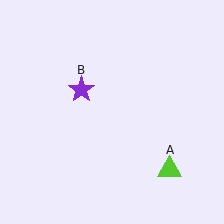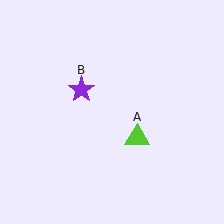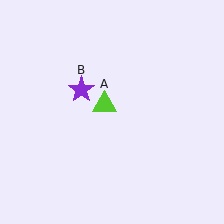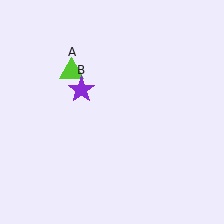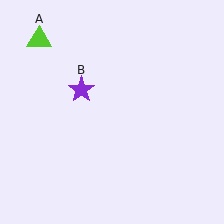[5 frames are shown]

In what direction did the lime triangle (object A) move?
The lime triangle (object A) moved up and to the left.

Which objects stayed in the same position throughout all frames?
Purple star (object B) remained stationary.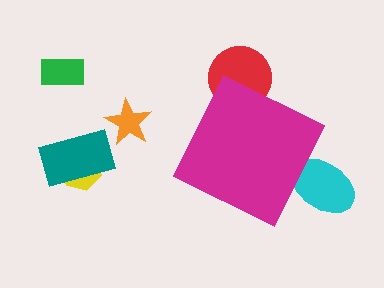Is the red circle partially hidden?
Yes, the red circle is partially hidden behind the magenta diamond.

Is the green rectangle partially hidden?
No, the green rectangle is fully visible.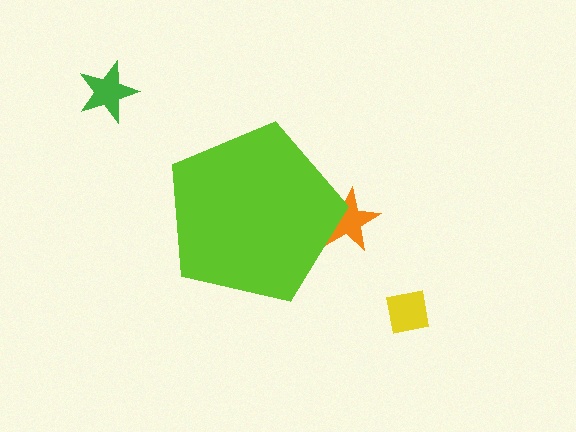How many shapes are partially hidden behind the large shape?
1 shape is partially hidden.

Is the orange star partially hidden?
Yes, the orange star is partially hidden behind the lime pentagon.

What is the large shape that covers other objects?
A lime pentagon.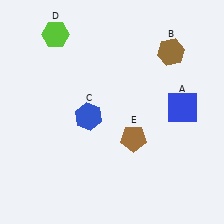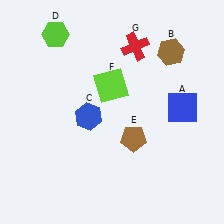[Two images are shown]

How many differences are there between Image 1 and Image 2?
There are 2 differences between the two images.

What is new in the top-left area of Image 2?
A lime square (F) was added in the top-left area of Image 2.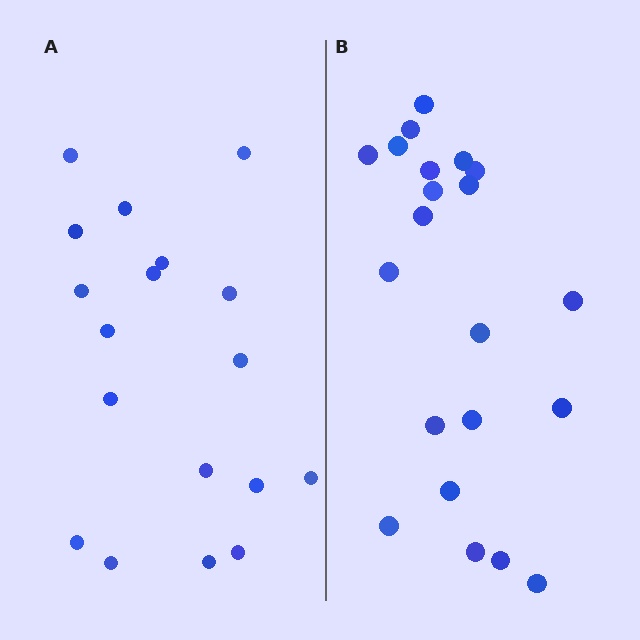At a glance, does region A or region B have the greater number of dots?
Region B (the right region) has more dots.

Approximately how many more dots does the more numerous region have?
Region B has just a few more — roughly 2 or 3 more dots than region A.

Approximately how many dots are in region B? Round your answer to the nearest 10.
About 20 dots. (The exact count is 21, which rounds to 20.)